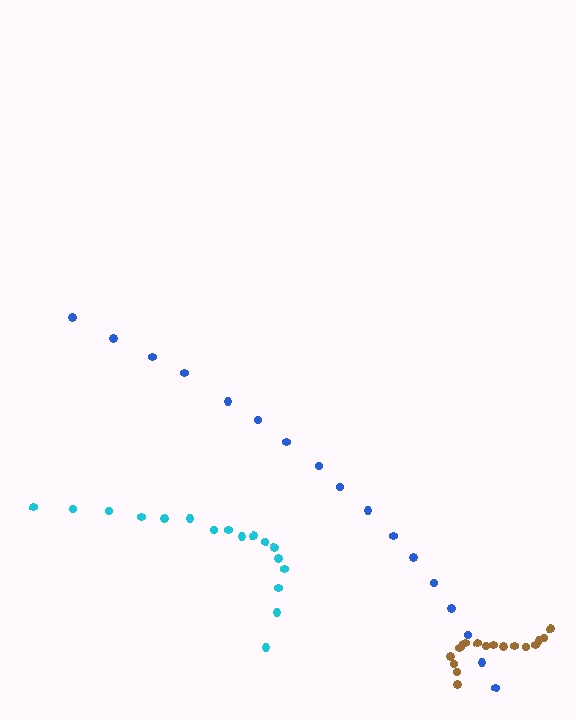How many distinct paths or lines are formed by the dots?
There are 3 distinct paths.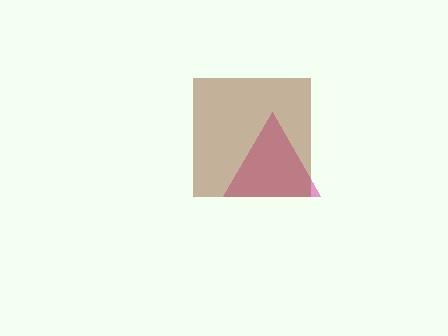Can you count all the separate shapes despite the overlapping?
Yes, there are 2 separate shapes.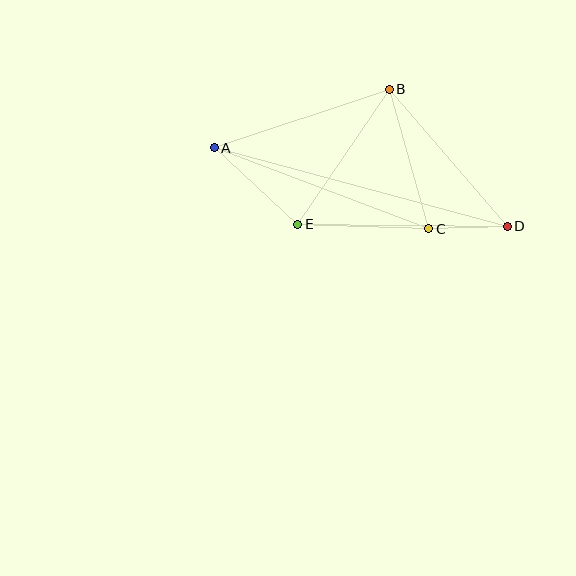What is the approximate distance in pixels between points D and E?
The distance between D and E is approximately 210 pixels.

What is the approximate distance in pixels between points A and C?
The distance between A and C is approximately 229 pixels.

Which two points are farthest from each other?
Points A and D are farthest from each other.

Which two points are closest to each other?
Points C and D are closest to each other.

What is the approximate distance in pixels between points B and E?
The distance between B and E is approximately 163 pixels.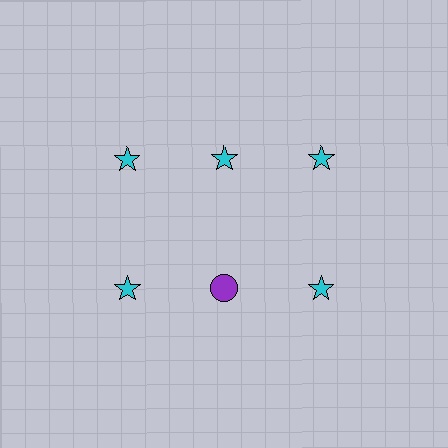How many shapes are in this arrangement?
There are 6 shapes arranged in a grid pattern.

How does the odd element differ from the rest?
It differs in both color (purple instead of cyan) and shape (circle instead of star).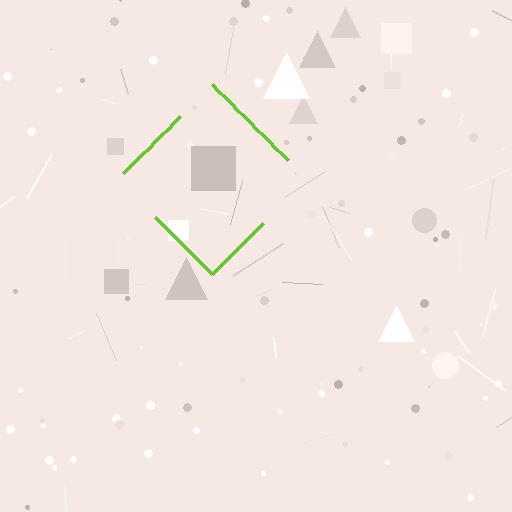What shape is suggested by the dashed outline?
The dashed outline suggests a diamond.